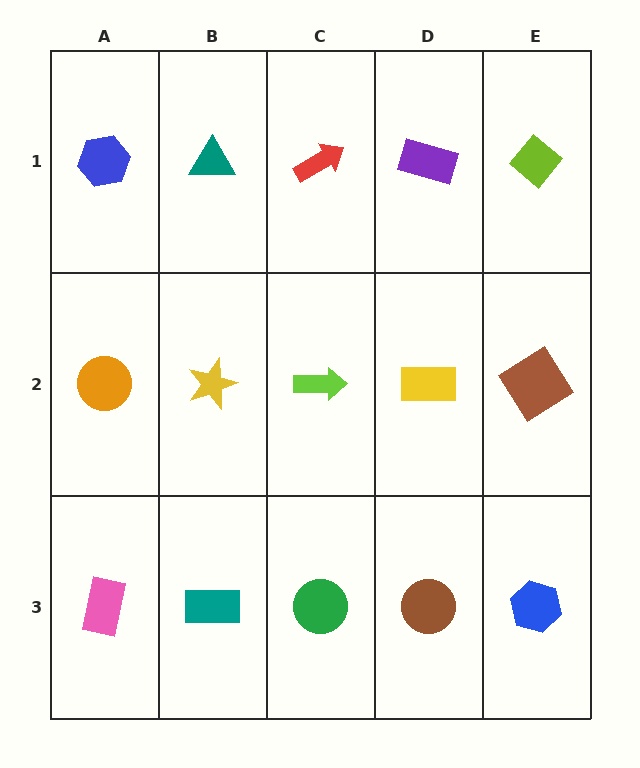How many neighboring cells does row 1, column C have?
3.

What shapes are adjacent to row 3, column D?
A yellow rectangle (row 2, column D), a green circle (row 3, column C), a blue hexagon (row 3, column E).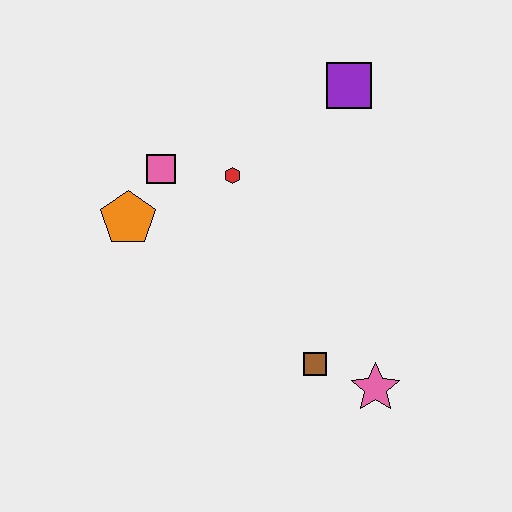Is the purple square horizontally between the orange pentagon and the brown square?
No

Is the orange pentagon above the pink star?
Yes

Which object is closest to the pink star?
The brown square is closest to the pink star.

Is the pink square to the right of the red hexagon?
No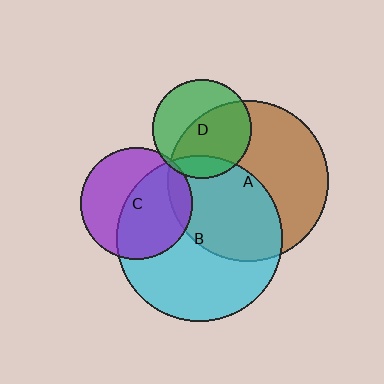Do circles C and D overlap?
Yes.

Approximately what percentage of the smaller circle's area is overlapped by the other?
Approximately 5%.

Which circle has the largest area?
Circle B (cyan).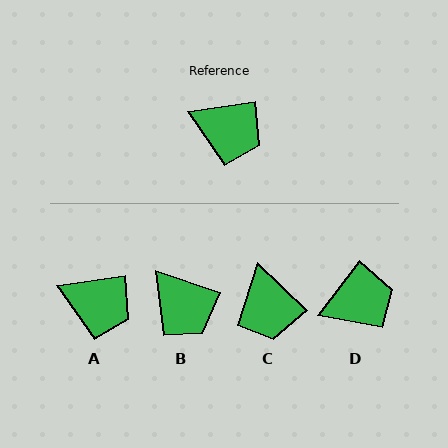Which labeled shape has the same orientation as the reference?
A.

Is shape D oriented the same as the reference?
No, it is off by about 45 degrees.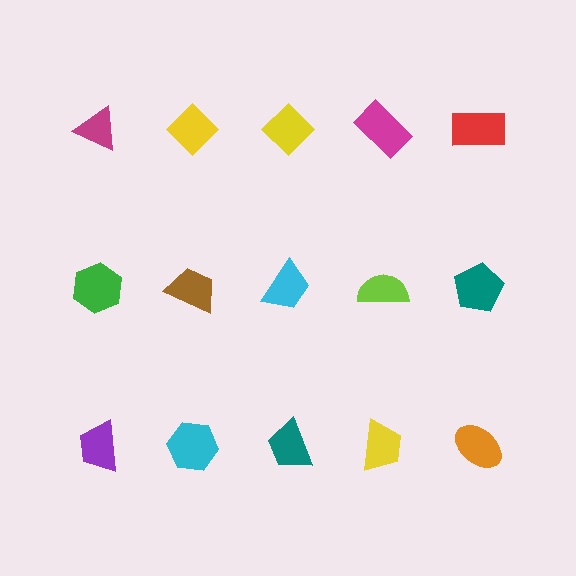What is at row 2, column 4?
A lime semicircle.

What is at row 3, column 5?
An orange ellipse.